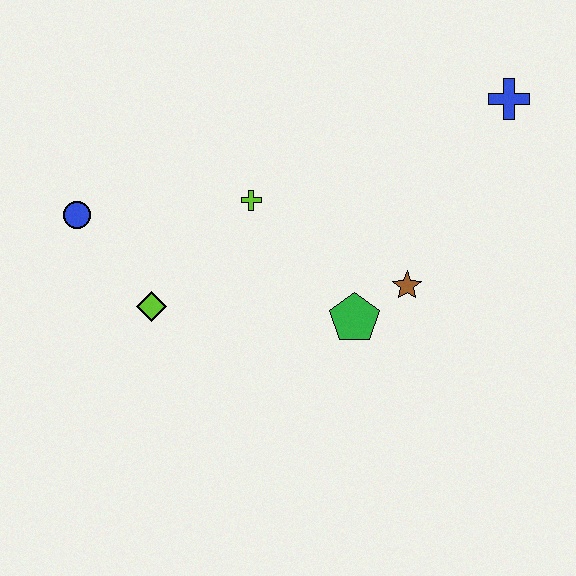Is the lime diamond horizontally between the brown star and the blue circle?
Yes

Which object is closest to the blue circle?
The lime diamond is closest to the blue circle.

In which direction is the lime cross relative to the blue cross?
The lime cross is to the left of the blue cross.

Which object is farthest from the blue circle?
The blue cross is farthest from the blue circle.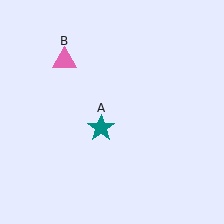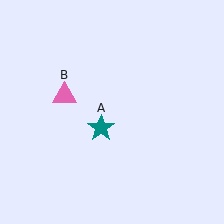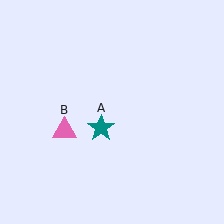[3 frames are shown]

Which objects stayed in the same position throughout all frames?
Teal star (object A) remained stationary.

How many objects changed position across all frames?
1 object changed position: pink triangle (object B).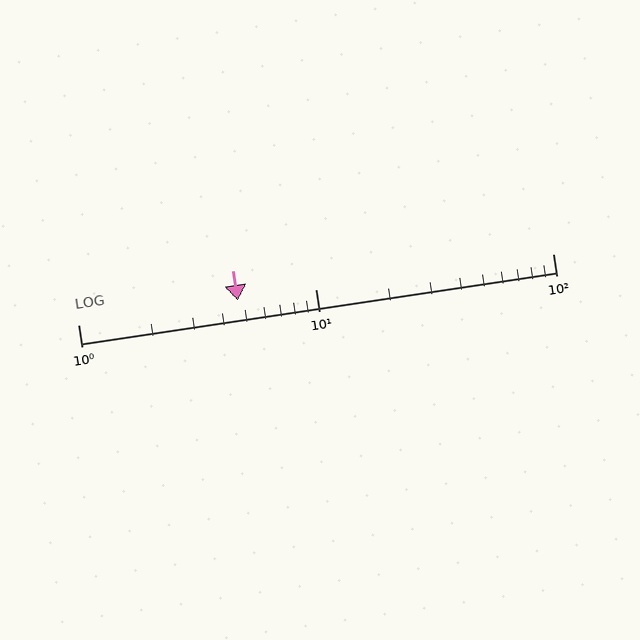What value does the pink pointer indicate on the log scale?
The pointer indicates approximately 4.7.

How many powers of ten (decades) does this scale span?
The scale spans 2 decades, from 1 to 100.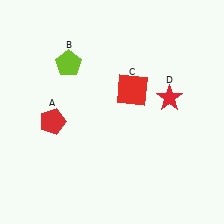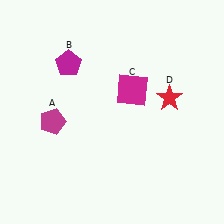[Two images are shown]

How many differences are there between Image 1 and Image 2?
There are 3 differences between the two images.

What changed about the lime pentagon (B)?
In Image 1, B is lime. In Image 2, it changed to magenta.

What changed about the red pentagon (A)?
In Image 1, A is red. In Image 2, it changed to magenta.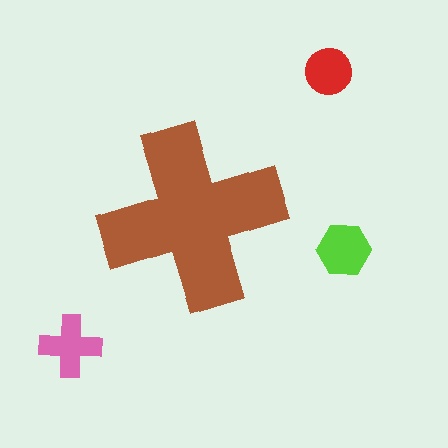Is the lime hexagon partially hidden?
No, the lime hexagon is fully visible.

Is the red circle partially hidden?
No, the red circle is fully visible.